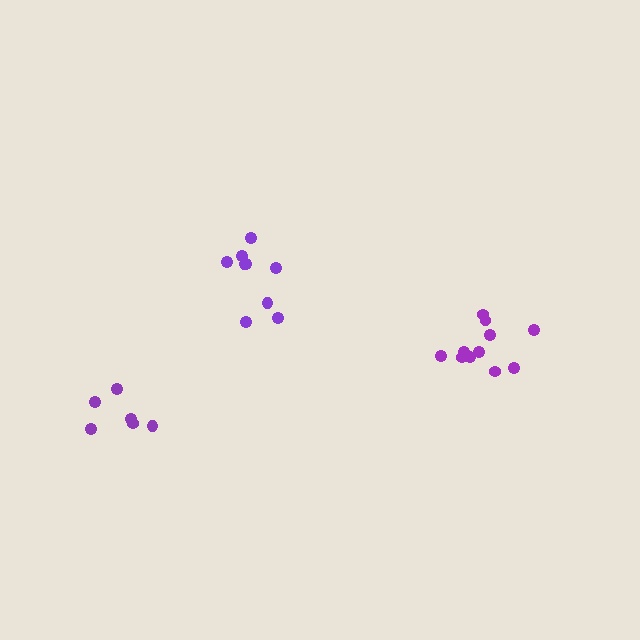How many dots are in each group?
Group 1: 6 dots, Group 2: 11 dots, Group 3: 9 dots (26 total).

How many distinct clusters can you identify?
There are 3 distinct clusters.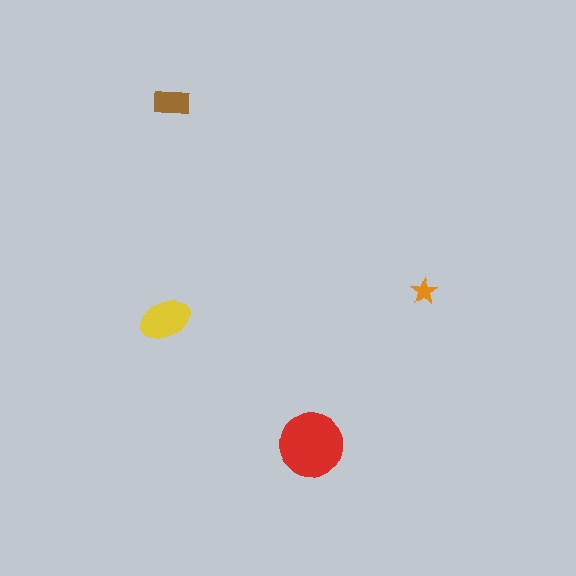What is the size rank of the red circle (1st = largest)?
1st.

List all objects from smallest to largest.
The orange star, the brown rectangle, the yellow ellipse, the red circle.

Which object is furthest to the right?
The orange star is rightmost.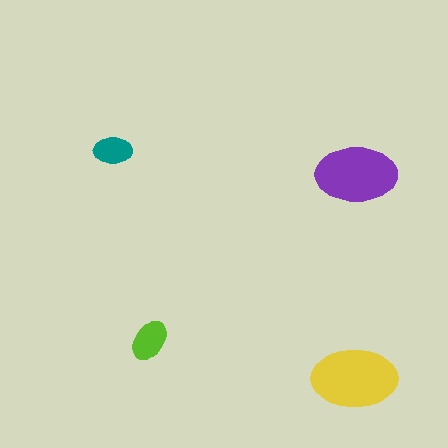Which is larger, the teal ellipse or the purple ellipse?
The purple one.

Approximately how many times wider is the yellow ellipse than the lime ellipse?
About 2 times wider.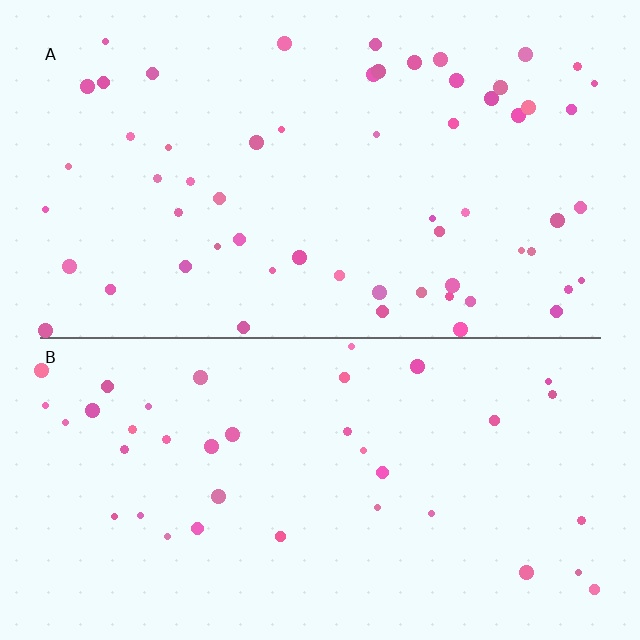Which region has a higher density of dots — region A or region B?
A (the top).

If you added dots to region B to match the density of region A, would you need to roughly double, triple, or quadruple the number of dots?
Approximately double.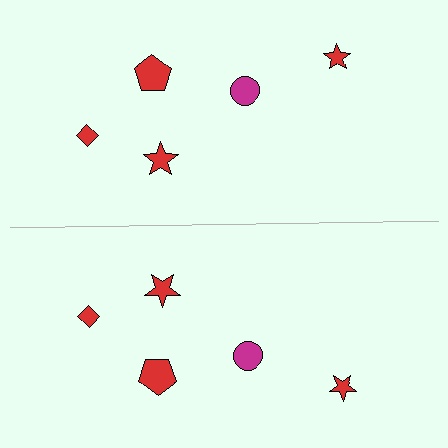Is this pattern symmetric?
Yes, this pattern has bilateral (reflection) symmetry.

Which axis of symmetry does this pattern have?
The pattern has a horizontal axis of symmetry running through the center of the image.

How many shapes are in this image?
There are 10 shapes in this image.